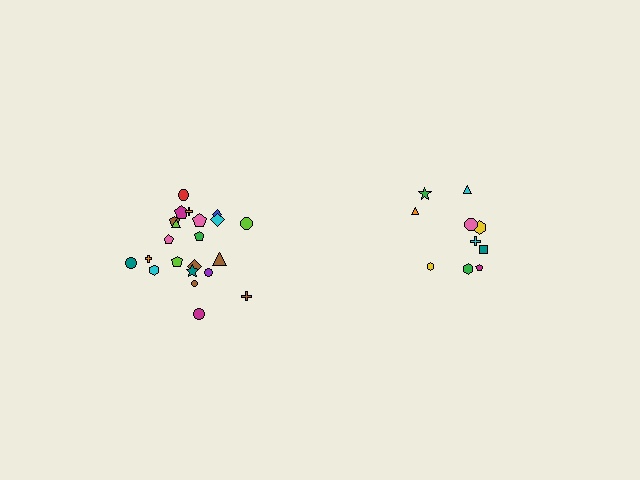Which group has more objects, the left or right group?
The left group.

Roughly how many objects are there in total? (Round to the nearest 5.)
Roughly 30 objects in total.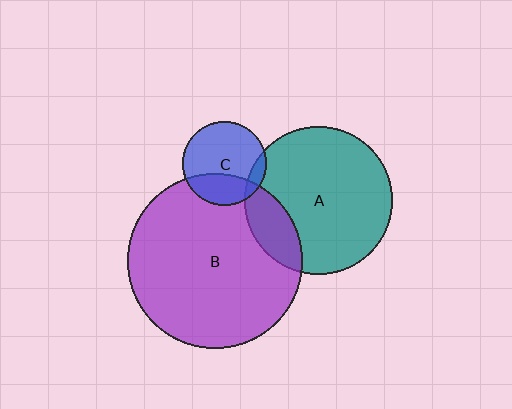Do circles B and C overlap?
Yes.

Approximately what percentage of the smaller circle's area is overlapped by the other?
Approximately 30%.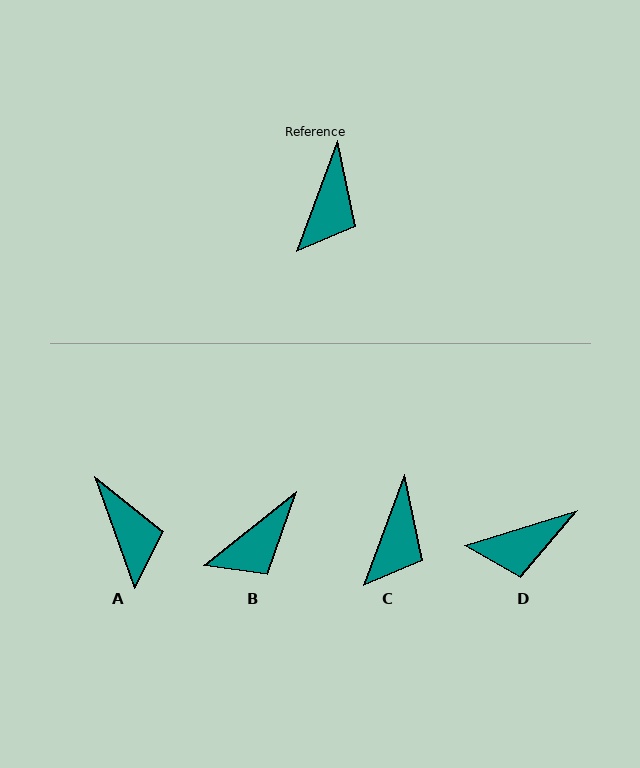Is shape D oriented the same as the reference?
No, it is off by about 52 degrees.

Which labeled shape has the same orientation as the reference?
C.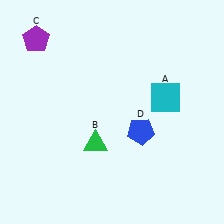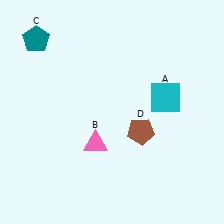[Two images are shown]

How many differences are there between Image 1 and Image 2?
There are 3 differences between the two images.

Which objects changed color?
B changed from green to pink. C changed from purple to teal. D changed from blue to brown.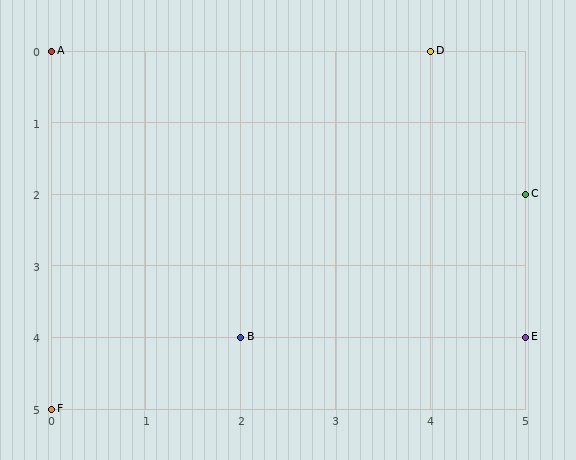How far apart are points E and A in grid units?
Points E and A are 5 columns and 4 rows apart (about 6.4 grid units diagonally).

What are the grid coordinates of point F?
Point F is at grid coordinates (0, 5).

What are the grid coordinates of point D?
Point D is at grid coordinates (4, 0).